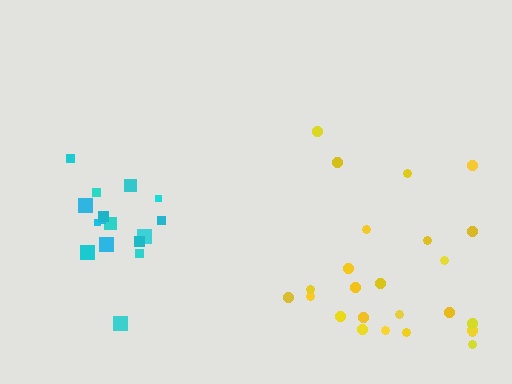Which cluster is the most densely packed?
Cyan.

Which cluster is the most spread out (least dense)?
Yellow.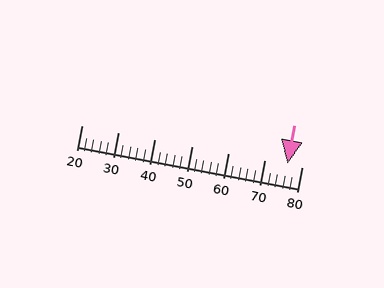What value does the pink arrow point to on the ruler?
The pink arrow points to approximately 76.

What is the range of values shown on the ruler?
The ruler shows values from 20 to 80.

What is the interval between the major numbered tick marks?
The major tick marks are spaced 10 units apart.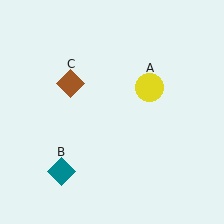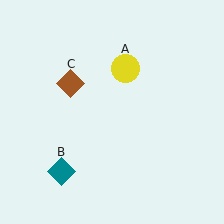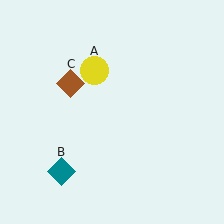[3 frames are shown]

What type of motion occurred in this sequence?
The yellow circle (object A) rotated counterclockwise around the center of the scene.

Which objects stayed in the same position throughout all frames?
Teal diamond (object B) and brown diamond (object C) remained stationary.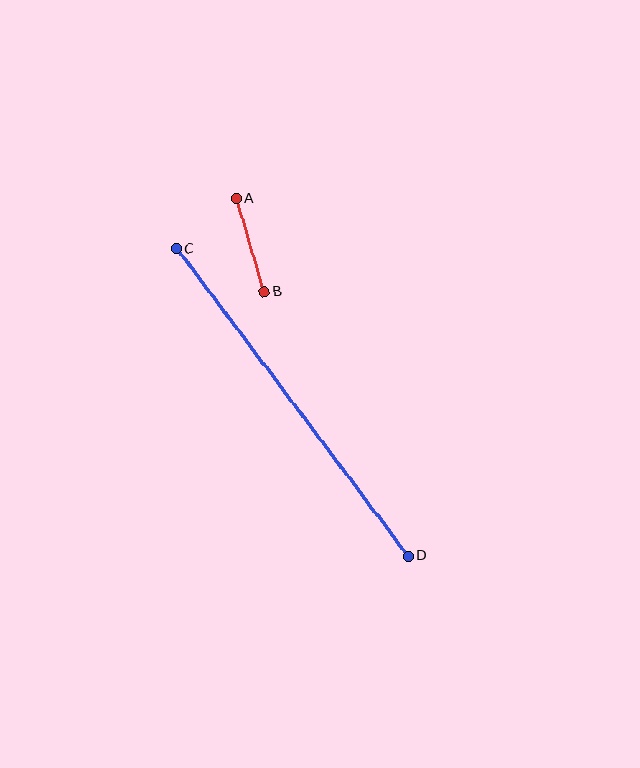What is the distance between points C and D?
The distance is approximately 385 pixels.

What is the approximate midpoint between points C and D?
The midpoint is at approximately (292, 402) pixels.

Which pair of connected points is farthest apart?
Points C and D are farthest apart.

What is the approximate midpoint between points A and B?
The midpoint is at approximately (250, 245) pixels.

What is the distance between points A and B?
The distance is approximately 97 pixels.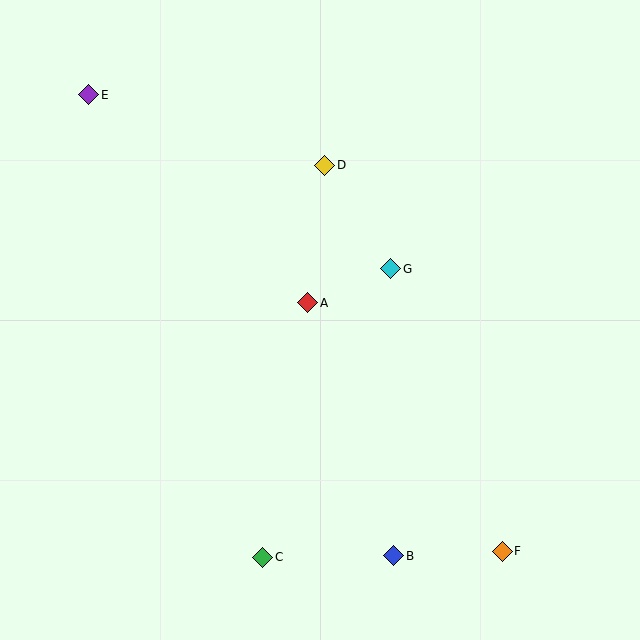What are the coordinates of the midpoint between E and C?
The midpoint between E and C is at (176, 326).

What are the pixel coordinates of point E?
Point E is at (89, 95).